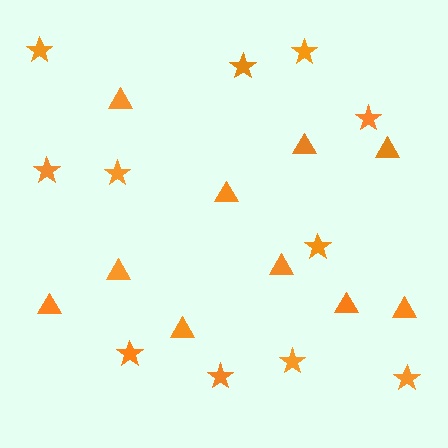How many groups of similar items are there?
There are 2 groups: one group of stars (11) and one group of triangles (10).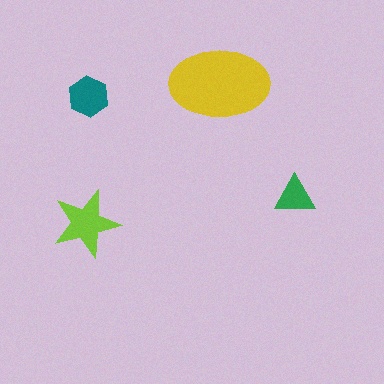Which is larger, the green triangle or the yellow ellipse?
The yellow ellipse.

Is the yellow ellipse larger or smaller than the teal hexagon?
Larger.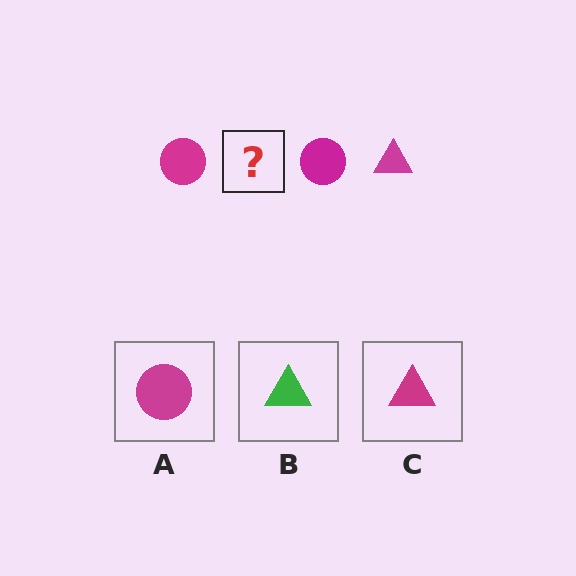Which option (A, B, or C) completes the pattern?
C.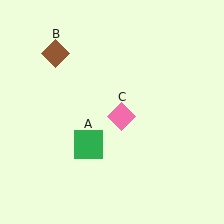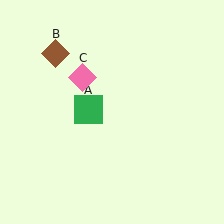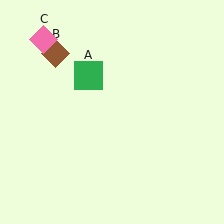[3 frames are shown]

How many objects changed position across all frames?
2 objects changed position: green square (object A), pink diamond (object C).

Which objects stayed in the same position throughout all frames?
Brown diamond (object B) remained stationary.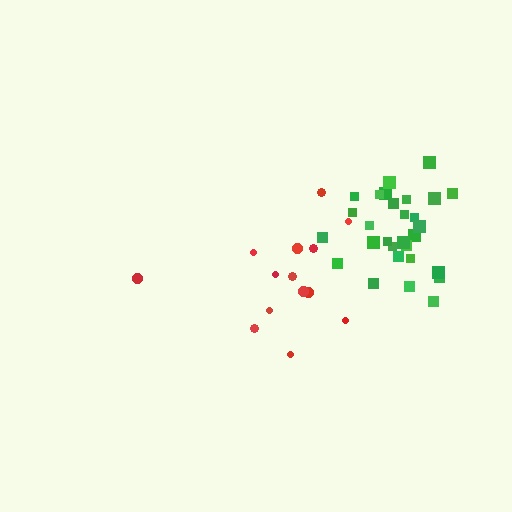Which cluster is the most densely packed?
Green.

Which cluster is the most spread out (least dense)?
Red.